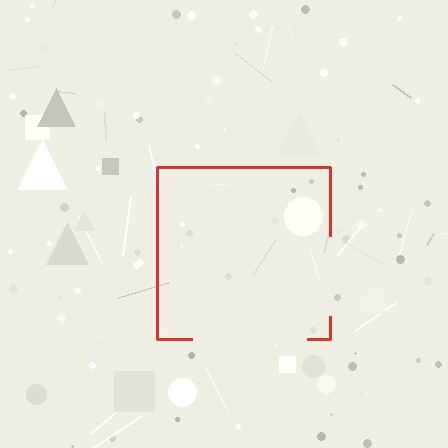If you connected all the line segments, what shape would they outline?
They would outline a square.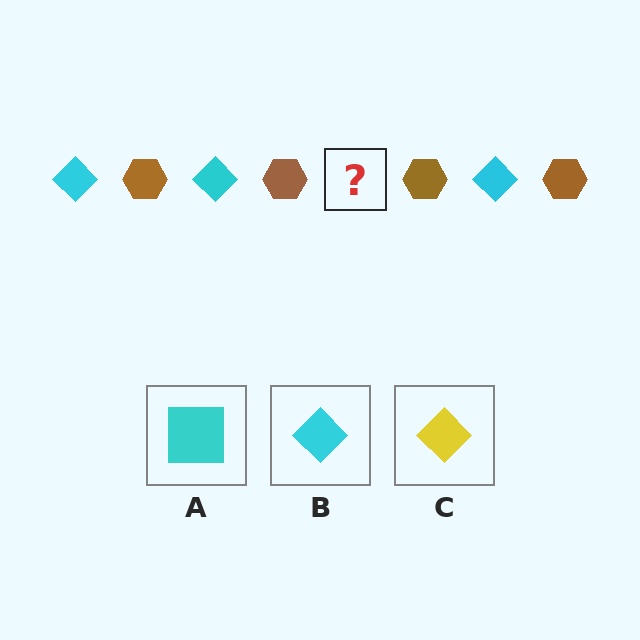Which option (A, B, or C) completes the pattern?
B.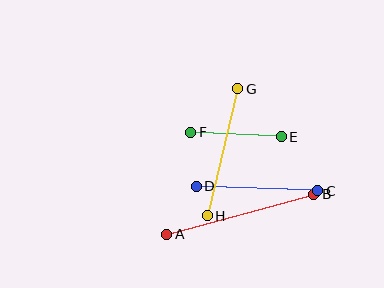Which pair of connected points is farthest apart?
Points A and B are farthest apart.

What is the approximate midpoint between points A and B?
The midpoint is at approximately (240, 214) pixels.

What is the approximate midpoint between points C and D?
The midpoint is at approximately (257, 189) pixels.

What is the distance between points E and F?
The distance is approximately 91 pixels.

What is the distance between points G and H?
The distance is approximately 131 pixels.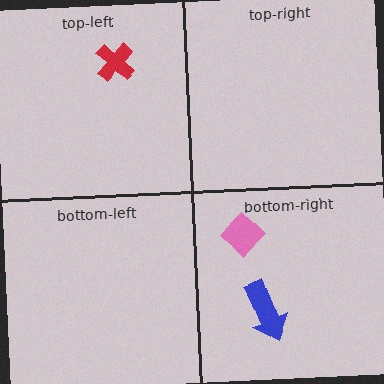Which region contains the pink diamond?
The bottom-right region.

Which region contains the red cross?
The top-left region.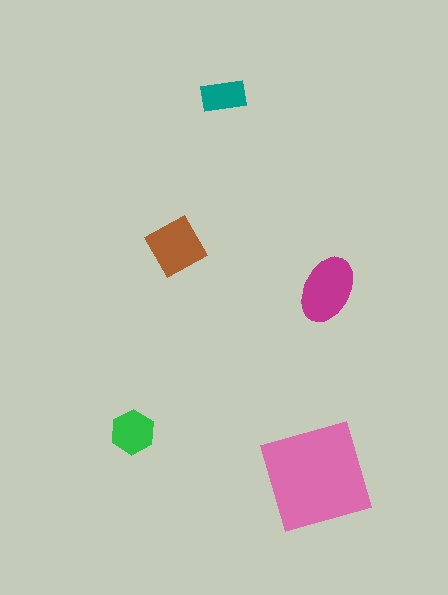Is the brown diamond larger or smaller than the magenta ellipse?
Smaller.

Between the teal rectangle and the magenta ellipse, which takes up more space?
The magenta ellipse.